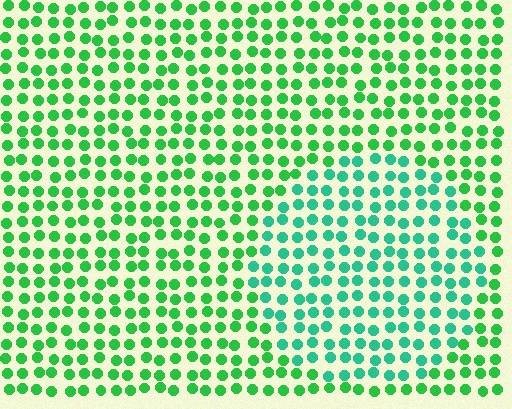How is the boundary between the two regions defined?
The boundary is defined purely by a slight shift in hue (about 30 degrees). Spacing, size, and orientation are identical on both sides.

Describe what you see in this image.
The image is filled with small green elements in a uniform arrangement. A circle-shaped region is visible where the elements are tinted to a slightly different hue, forming a subtle color boundary.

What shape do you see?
I see a circle.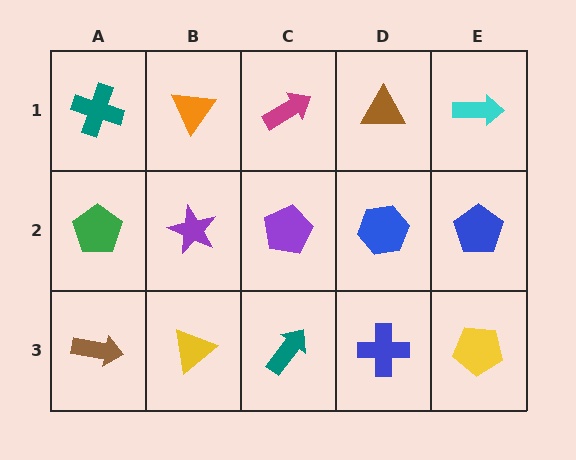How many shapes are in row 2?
5 shapes.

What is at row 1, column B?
An orange triangle.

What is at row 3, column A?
A brown arrow.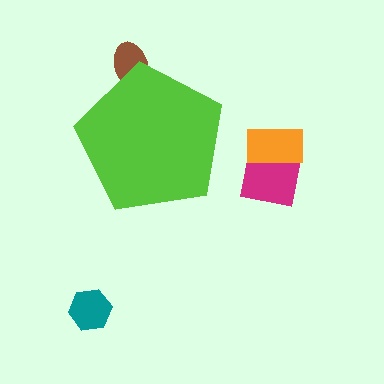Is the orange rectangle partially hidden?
No, the orange rectangle is fully visible.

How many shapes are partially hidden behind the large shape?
1 shape is partially hidden.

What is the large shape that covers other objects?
A lime pentagon.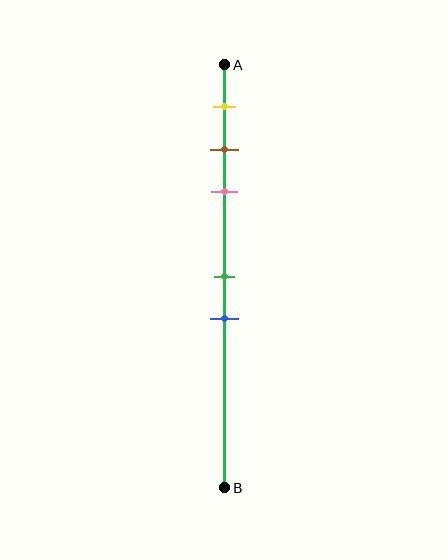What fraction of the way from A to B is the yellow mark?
The yellow mark is approximately 10% (0.1) of the way from A to B.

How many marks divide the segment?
There are 5 marks dividing the segment.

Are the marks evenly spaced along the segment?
No, the marks are not evenly spaced.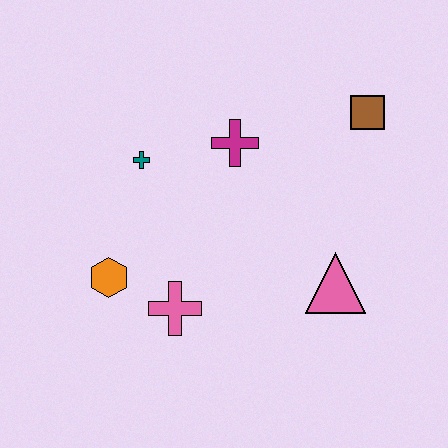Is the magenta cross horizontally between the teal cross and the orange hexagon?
No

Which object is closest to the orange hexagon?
The pink cross is closest to the orange hexagon.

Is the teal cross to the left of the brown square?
Yes